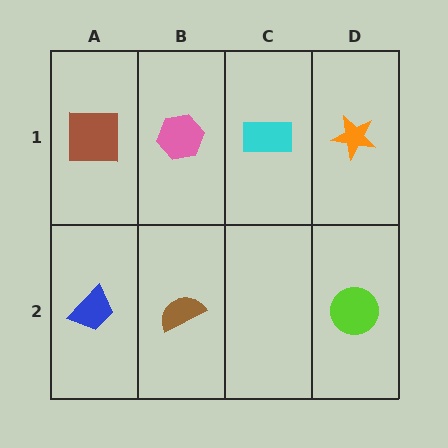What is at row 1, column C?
A cyan rectangle.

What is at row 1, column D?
An orange star.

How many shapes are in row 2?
3 shapes.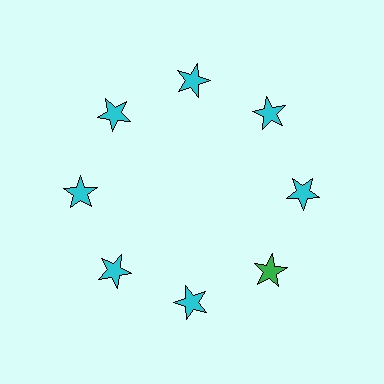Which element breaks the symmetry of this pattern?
The green star at roughly the 4 o'clock position breaks the symmetry. All other shapes are cyan stars.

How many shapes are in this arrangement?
There are 8 shapes arranged in a ring pattern.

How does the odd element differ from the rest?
It has a different color: green instead of cyan.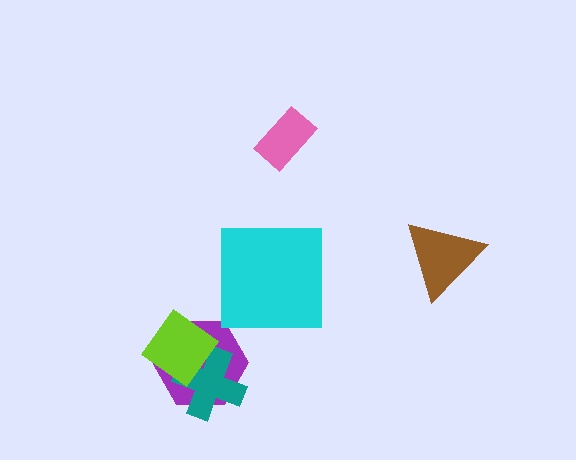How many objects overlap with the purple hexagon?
2 objects overlap with the purple hexagon.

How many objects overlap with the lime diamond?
2 objects overlap with the lime diamond.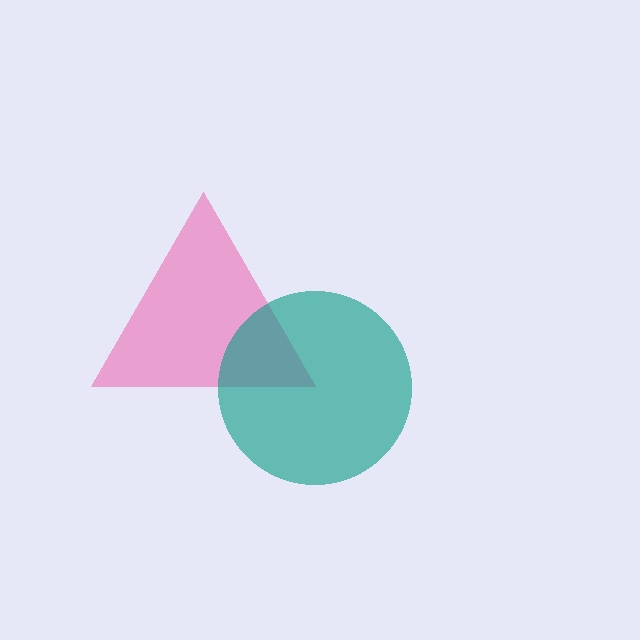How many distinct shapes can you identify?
There are 2 distinct shapes: a pink triangle, a teal circle.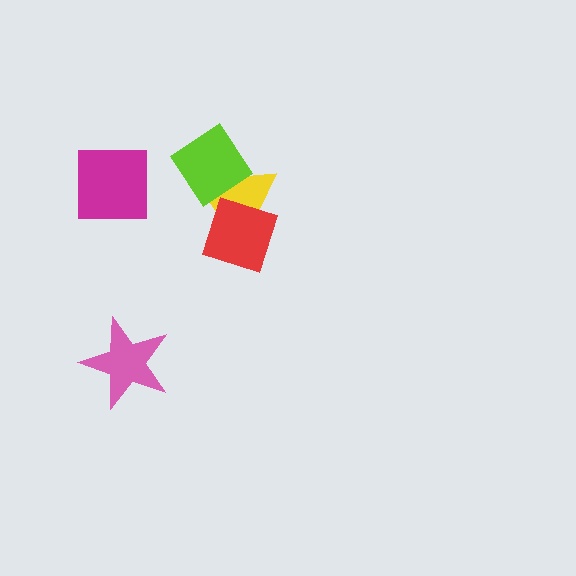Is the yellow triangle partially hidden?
Yes, it is partially covered by another shape.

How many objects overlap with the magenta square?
0 objects overlap with the magenta square.